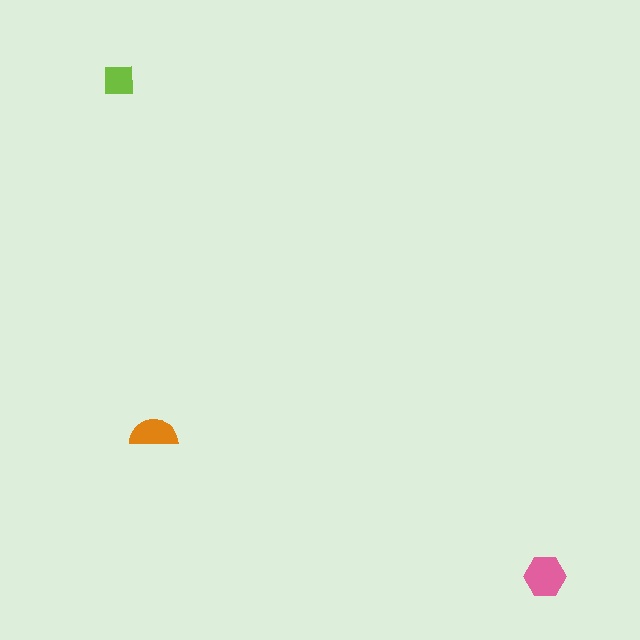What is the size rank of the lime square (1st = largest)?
3rd.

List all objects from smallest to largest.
The lime square, the orange semicircle, the pink hexagon.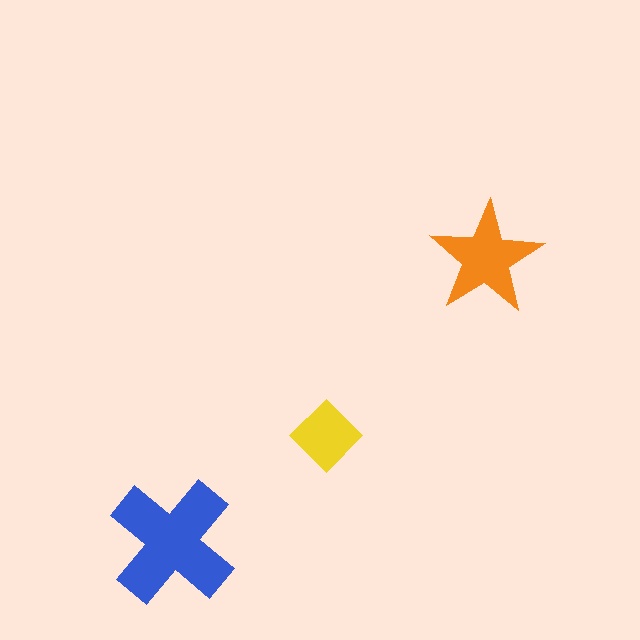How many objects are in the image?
There are 3 objects in the image.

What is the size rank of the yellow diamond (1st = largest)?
3rd.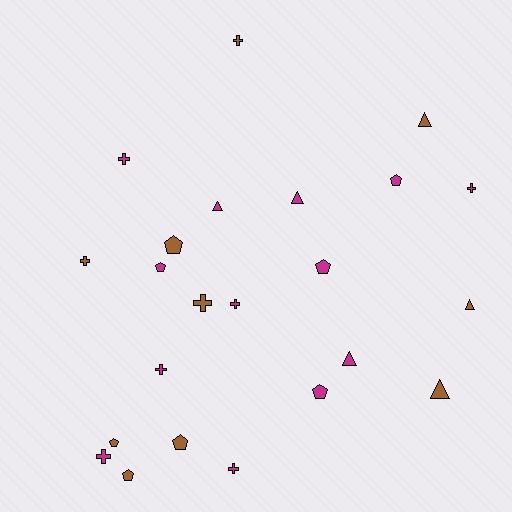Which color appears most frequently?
Magenta, with 13 objects.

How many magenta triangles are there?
There are 3 magenta triangles.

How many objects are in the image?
There are 23 objects.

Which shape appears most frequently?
Cross, with 9 objects.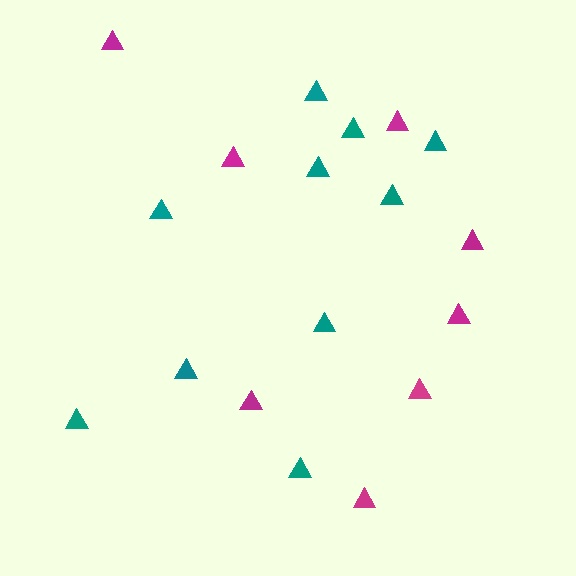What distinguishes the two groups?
There are 2 groups: one group of teal triangles (10) and one group of magenta triangles (8).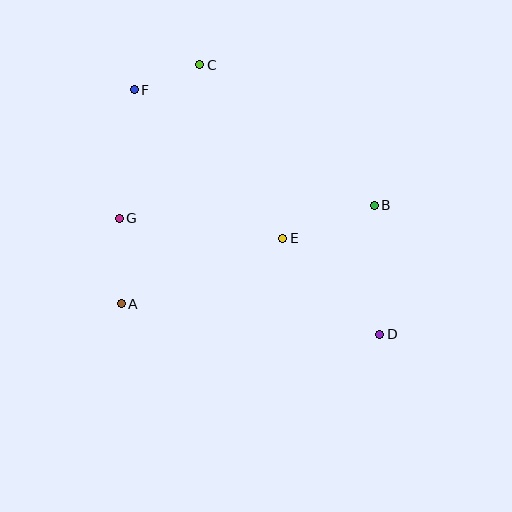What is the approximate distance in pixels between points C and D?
The distance between C and D is approximately 324 pixels.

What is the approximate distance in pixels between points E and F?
The distance between E and F is approximately 210 pixels.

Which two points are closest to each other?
Points C and F are closest to each other.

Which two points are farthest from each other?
Points D and F are farthest from each other.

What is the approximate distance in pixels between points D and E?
The distance between D and E is approximately 137 pixels.